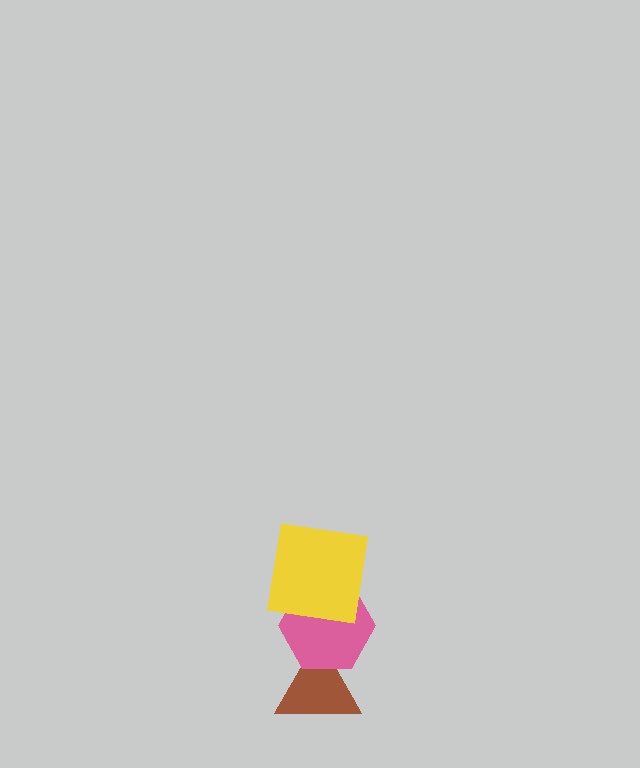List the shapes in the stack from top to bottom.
From top to bottom: the yellow square, the pink hexagon, the brown triangle.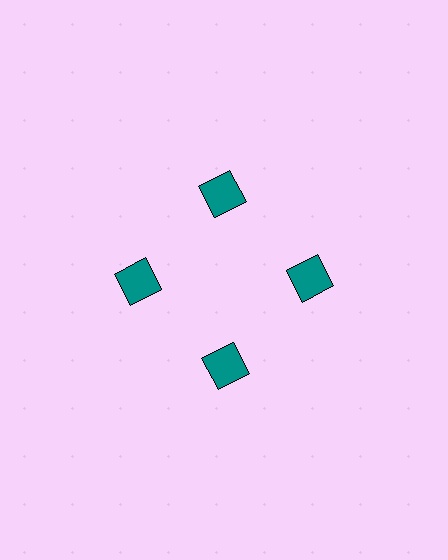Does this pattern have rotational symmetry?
Yes, this pattern has 4-fold rotational symmetry. It looks the same after rotating 90 degrees around the center.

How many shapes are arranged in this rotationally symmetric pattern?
There are 4 shapes, arranged in 4 groups of 1.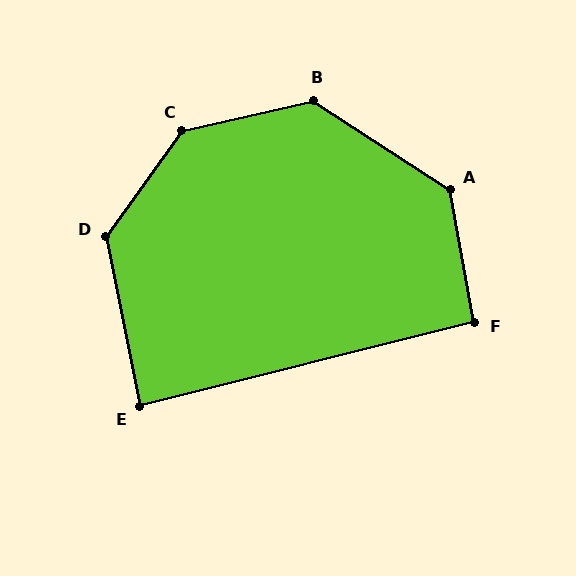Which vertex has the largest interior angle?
C, at approximately 139 degrees.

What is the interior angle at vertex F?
Approximately 94 degrees (approximately right).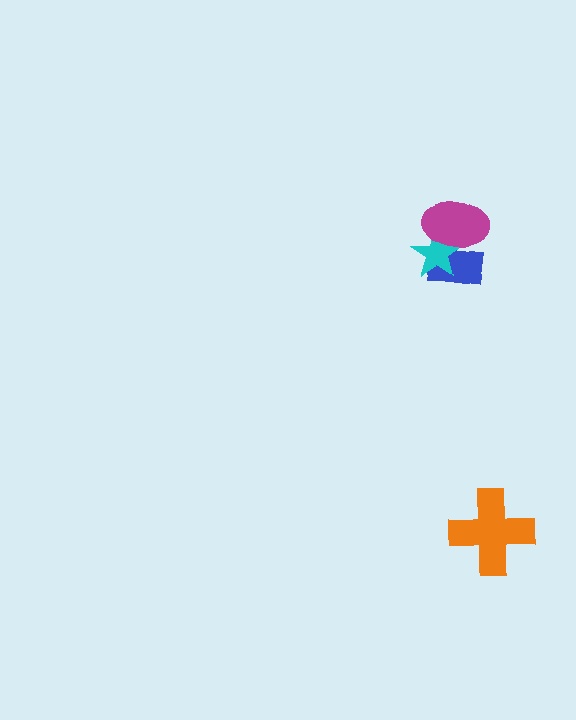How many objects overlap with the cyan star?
2 objects overlap with the cyan star.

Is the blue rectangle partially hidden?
Yes, it is partially covered by another shape.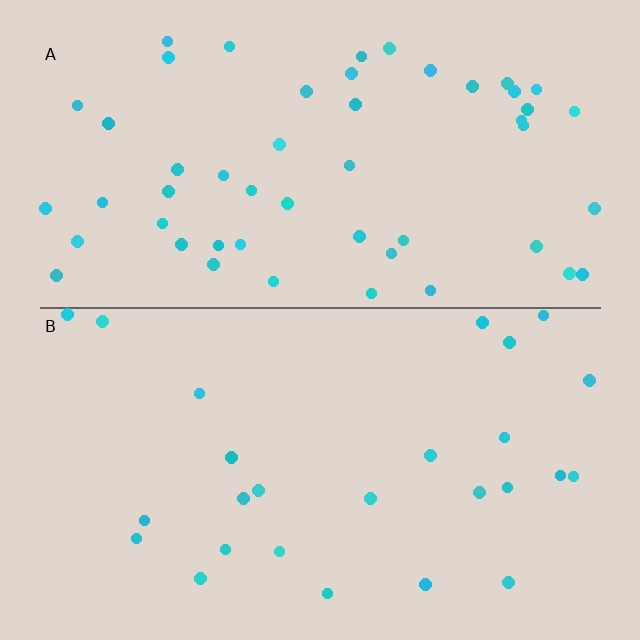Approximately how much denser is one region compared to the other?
Approximately 2.0× — region A over region B.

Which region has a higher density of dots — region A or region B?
A (the top).